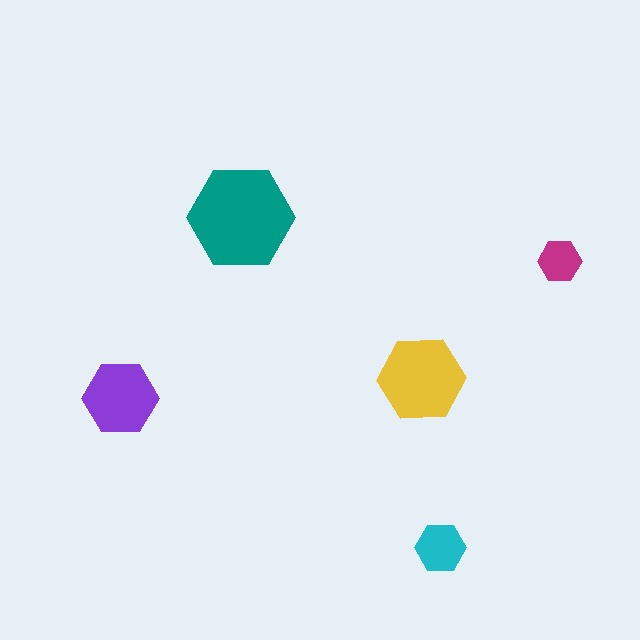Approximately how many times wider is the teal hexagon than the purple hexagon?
About 1.5 times wider.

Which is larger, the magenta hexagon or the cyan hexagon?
The cyan one.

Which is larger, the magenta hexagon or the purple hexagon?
The purple one.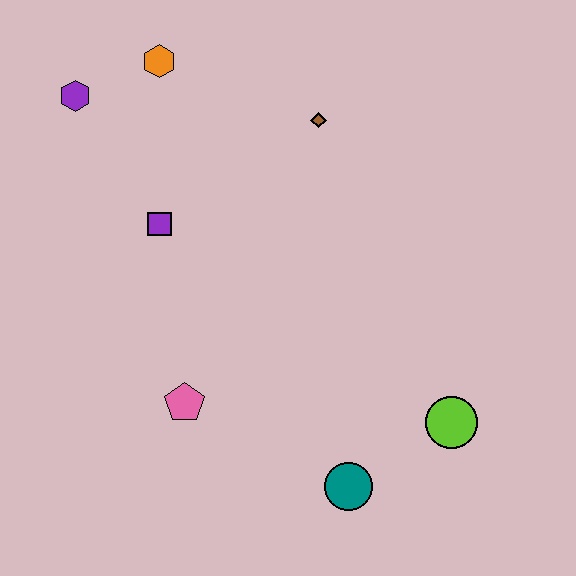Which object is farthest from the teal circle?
The purple hexagon is farthest from the teal circle.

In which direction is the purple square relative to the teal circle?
The purple square is above the teal circle.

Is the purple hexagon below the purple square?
No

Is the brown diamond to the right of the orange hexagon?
Yes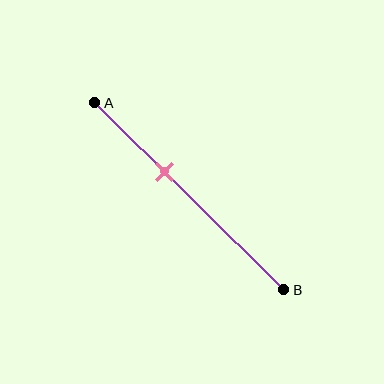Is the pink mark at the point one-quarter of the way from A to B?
No, the mark is at about 35% from A, not at the 25% one-quarter point.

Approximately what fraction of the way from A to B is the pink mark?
The pink mark is approximately 35% of the way from A to B.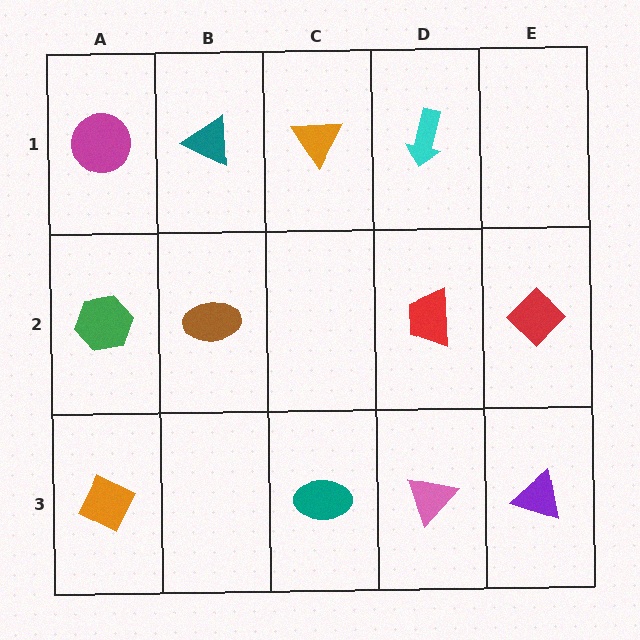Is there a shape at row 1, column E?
No, that cell is empty.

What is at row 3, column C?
A teal ellipse.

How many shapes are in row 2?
4 shapes.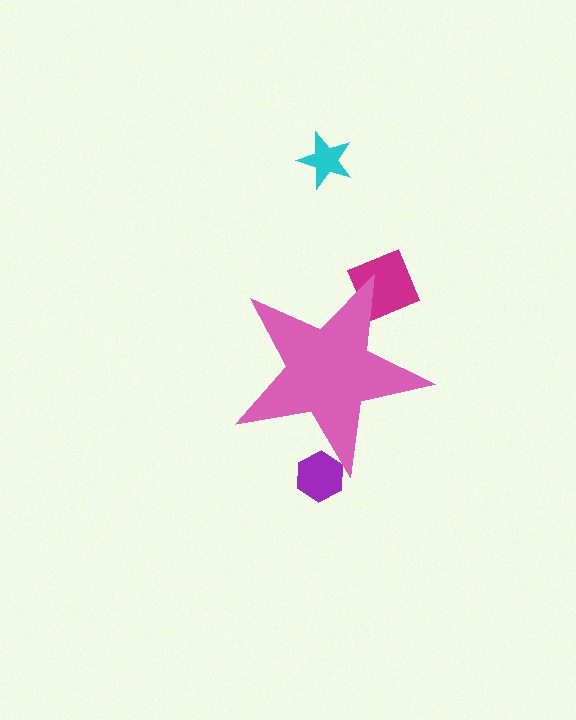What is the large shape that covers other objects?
A pink star.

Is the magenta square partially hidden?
Yes, the magenta square is partially hidden behind the pink star.